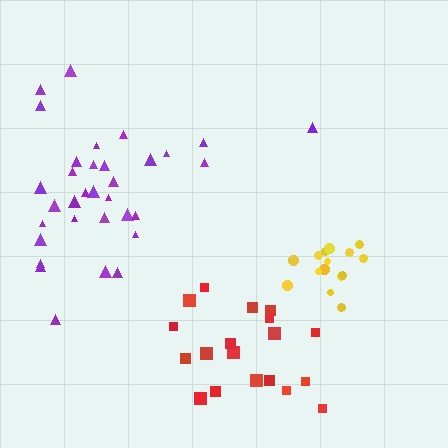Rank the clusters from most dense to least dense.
yellow, purple, red.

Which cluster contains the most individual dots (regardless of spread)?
Purple (33).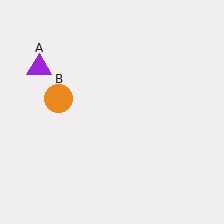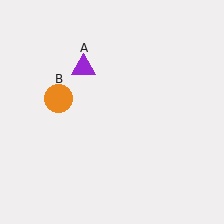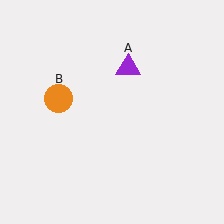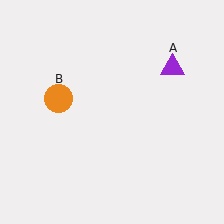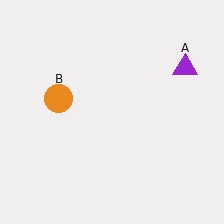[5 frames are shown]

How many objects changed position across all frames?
1 object changed position: purple triangle (object A).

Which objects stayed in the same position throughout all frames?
Orange circle (object B) remained stationary.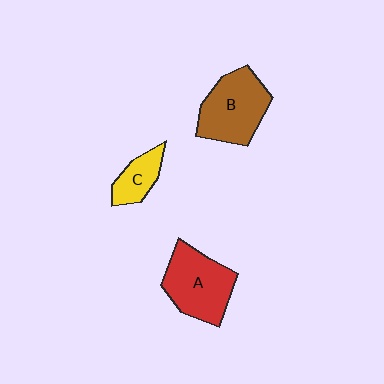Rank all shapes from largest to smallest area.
From largest to smallest: B (brown), A (red), C (yellow).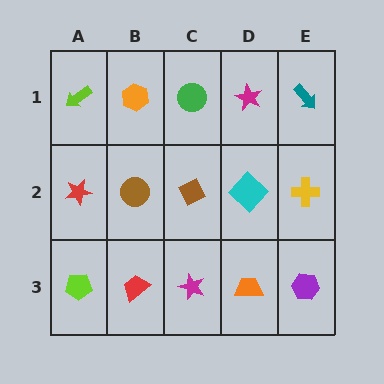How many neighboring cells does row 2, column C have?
4.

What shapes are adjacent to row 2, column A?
A lime arrow (row 1, column A), a lime pentagon (row 3, column A), a brown circle (row 2, column B).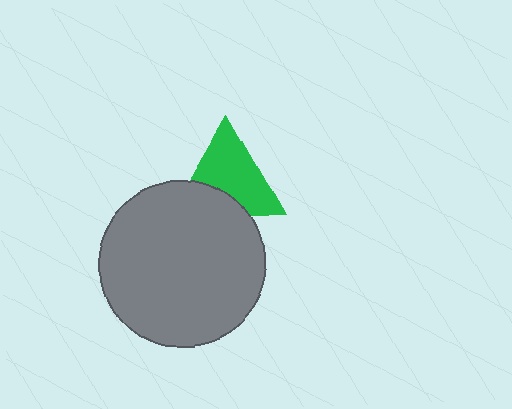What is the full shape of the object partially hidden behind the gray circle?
The partially hidden object is a green triangle.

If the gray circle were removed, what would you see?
You would see the complete green triangle.